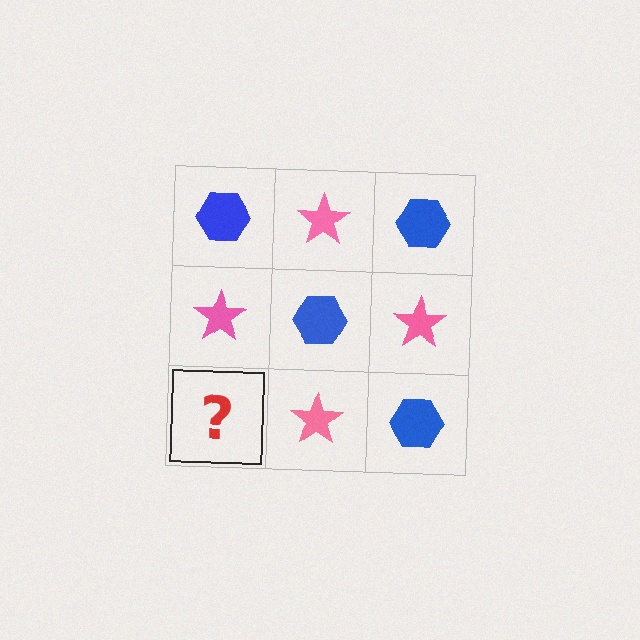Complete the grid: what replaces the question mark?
The question mark should be replaced with a blue hexagon.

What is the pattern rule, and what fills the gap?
The rule is that it alternates blue hexagon and pink star in a checkerboard pattern. The gap should be filled with a blue hexagon.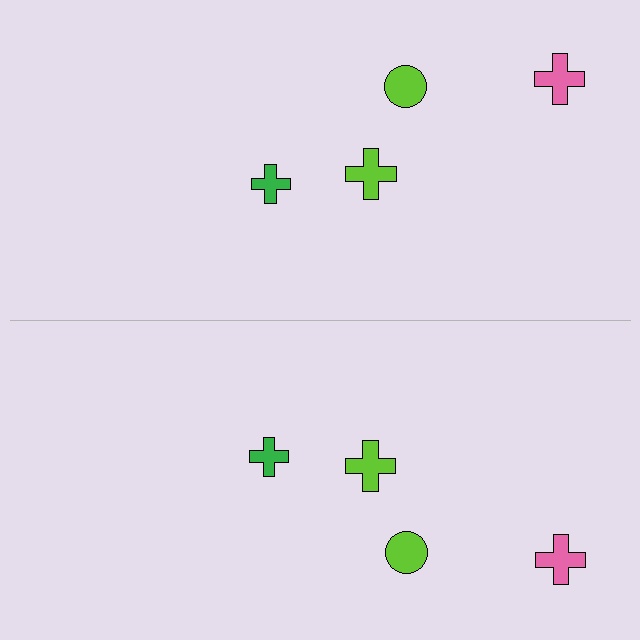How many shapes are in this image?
There are 8 shapes in this image.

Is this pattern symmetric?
Yes, this pattern has bilateral (reflection) symmetry.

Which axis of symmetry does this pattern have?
The pattern has a horizontal axis of symmetry running through the center of the image.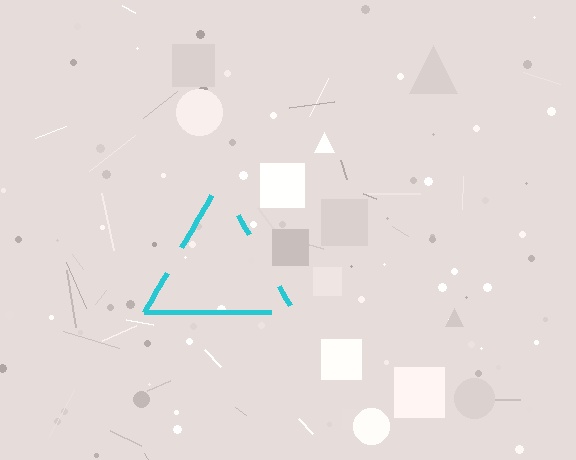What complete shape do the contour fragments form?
The contour fragments form a triangle.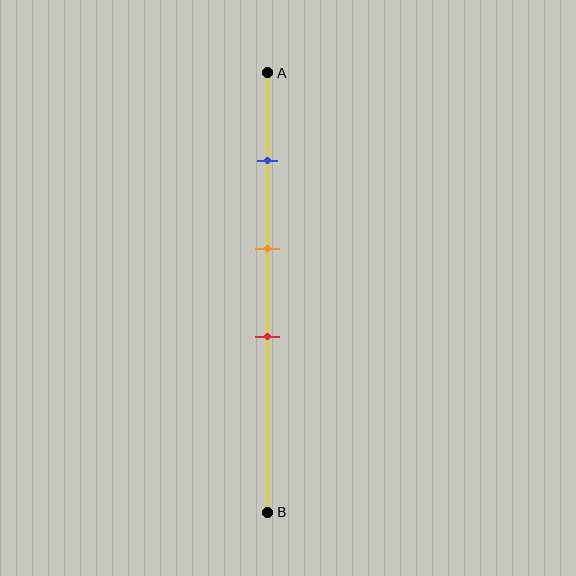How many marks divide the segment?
There are 3 marks dividing the segment.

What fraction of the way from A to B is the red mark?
The red mark is approximately 60% (0.6) of the way from A to B.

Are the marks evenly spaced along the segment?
Yes, the marks are approximately evenly spaced.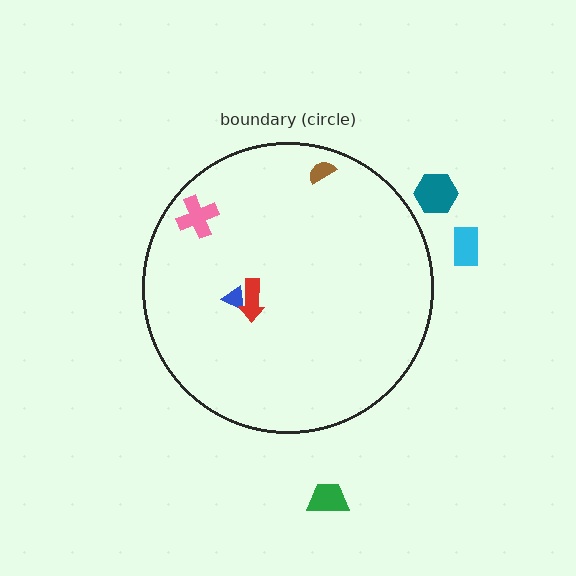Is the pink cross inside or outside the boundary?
Inside.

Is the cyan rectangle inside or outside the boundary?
Outside.